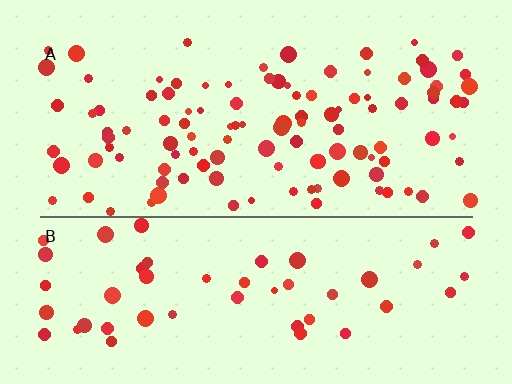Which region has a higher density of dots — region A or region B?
A (the top).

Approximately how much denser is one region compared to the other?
Approximately 2.1× — region A over region B.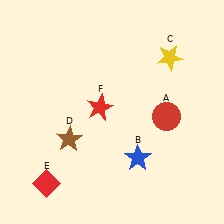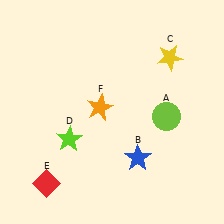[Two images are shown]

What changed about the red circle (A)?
In Image 1, A is red. In Image 2, it changed to lime.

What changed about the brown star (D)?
In Image 1, D is brown. In Image 2, it changed to lime.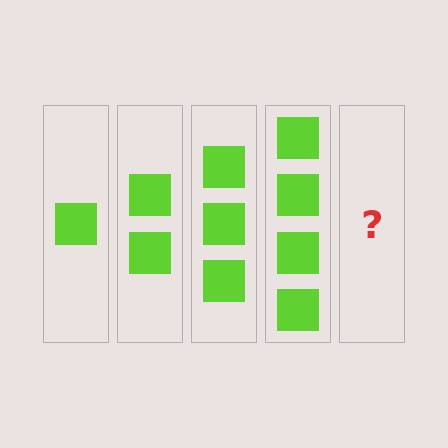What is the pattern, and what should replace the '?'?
The pattern is that each step adds one more square. The '?' should be 5 squares.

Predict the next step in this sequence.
The next step is 5 squares.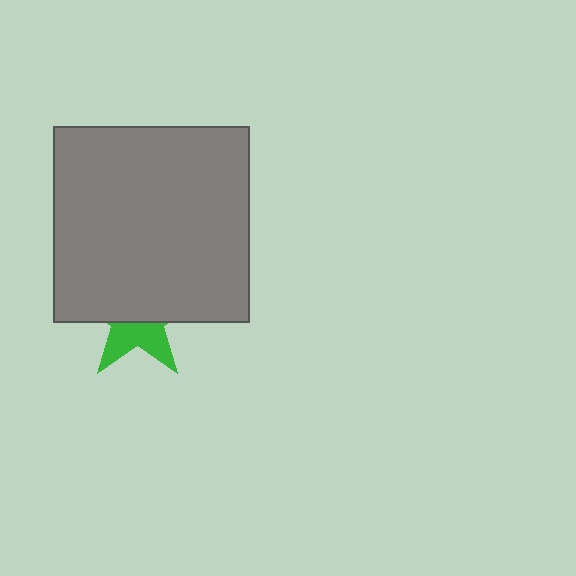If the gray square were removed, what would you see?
You would see the complete green star.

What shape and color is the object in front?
The object in front is a gray square.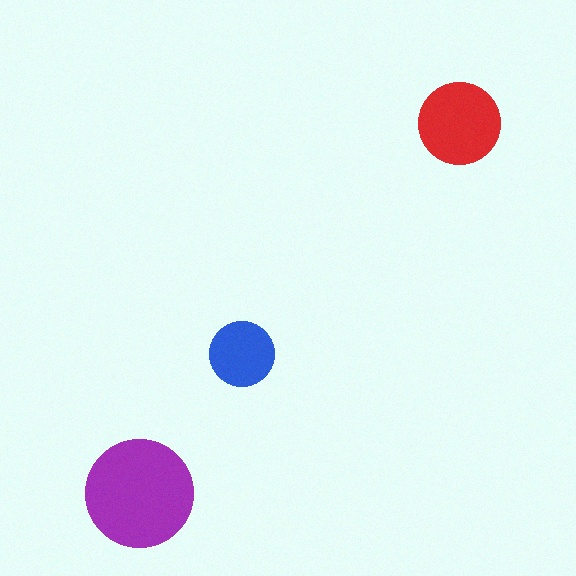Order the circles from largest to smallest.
the purple one, the red one, the blue one.